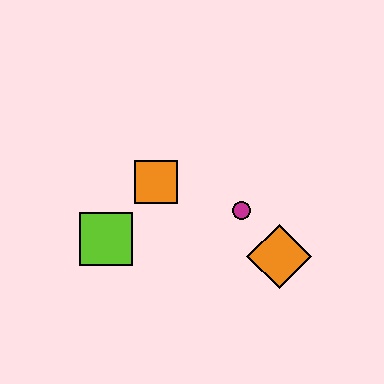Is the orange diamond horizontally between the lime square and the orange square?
No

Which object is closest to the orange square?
The lime square is closest to the orange square.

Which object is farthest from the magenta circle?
The lime square is farthest from the magenta circle.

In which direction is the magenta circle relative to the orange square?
The magenta circle is to the right of the orange square.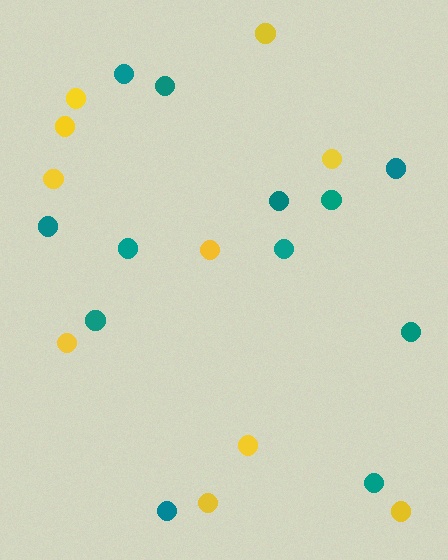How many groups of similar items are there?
There are 2 groups: one group of yellow circles (10) and one group of teal circles (12).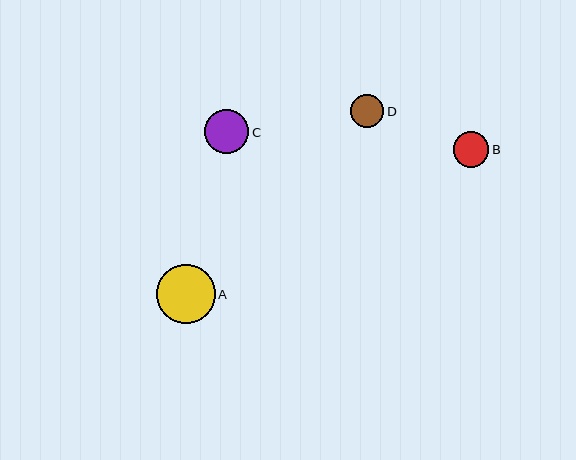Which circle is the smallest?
Circle D is the smallest with a size of approximately 33 pixels.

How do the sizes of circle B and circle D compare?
Circle B and circle D are approximately the same size.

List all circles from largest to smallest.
From largest to smallest: A, C, B, D.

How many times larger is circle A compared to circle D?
Circle A is approximately 1.7 times the size of circle D.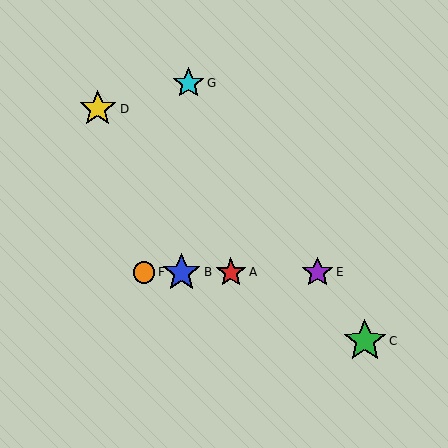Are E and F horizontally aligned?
Yes, both are at y≈272.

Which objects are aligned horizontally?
Objects A, B, E, F are aligned horizontally.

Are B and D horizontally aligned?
No, B is at y≈272 and D is at y≈109.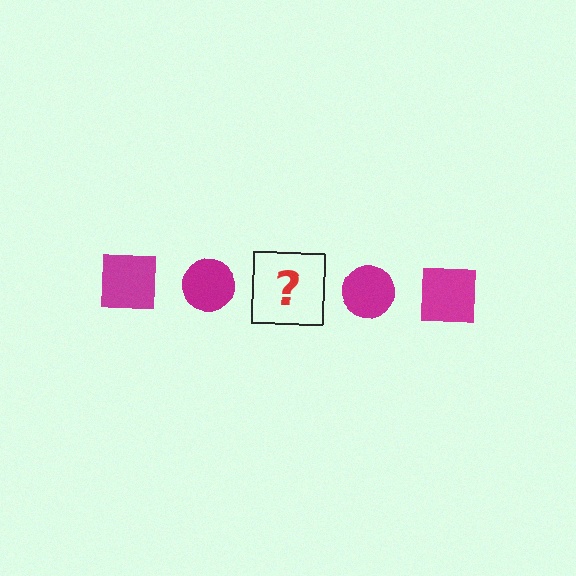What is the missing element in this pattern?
The missing element is a magenta square.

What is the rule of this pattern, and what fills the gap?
The rule is that the pattern cycles through square, circle shapes in magenta. The gap should be filled with a magenta square.